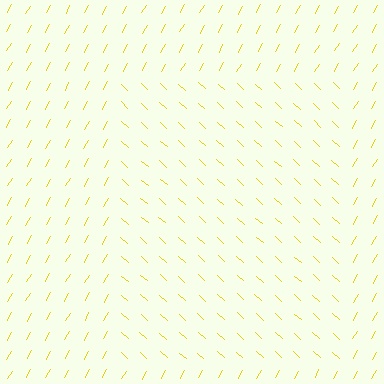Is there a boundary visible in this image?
Yes, there is a texture boundary formed by a change in line orientation.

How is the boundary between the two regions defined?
The boundary is defined purely by a change in line orientation (approximately 77 degrees difference). All lines are the same color and thickness.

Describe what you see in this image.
The image is filled with small yellow line segments. A rectangle region in the image has lines oriented differently from the surrounding lines, creating a visible texture boundary.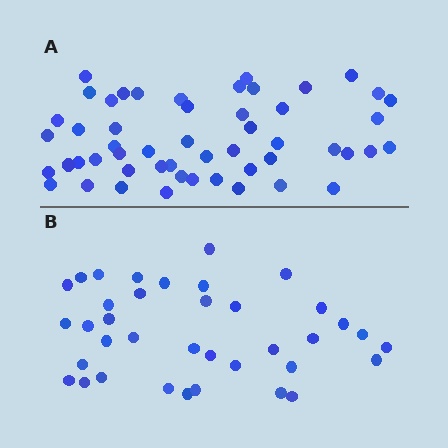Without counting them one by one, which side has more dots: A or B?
Region A (the top region) has more dots.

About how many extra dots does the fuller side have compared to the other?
Region A has approximately 15 more dots than region B.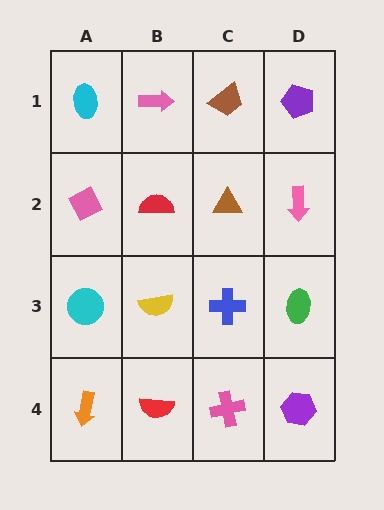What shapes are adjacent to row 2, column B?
A pink arrow (row 1, column B), a yellow semicircle (row 3, column B), a pink diamond (row 2, column A), a brown triangle (row 2, column C).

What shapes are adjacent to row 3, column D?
A pink arrow (row 2, column D), a purple hexagon (row 4, column D), a blue cross (row 3, column C).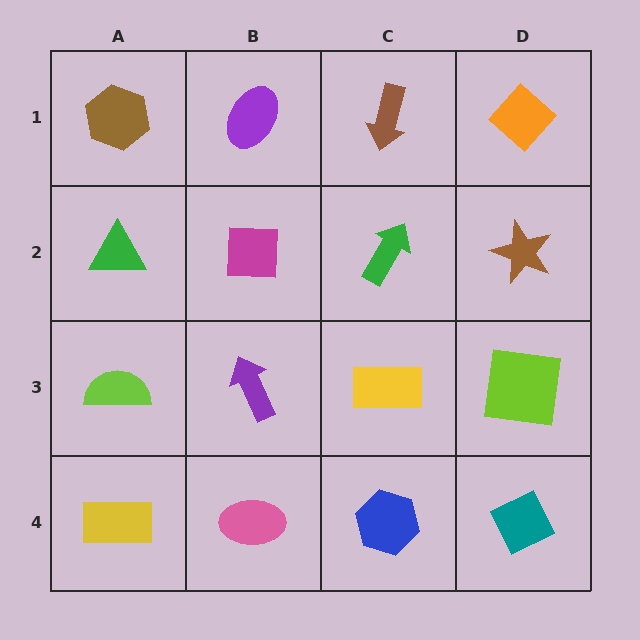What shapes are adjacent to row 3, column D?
A brown star (row 2, column D), a teal diamond (row 4, column D), a yellow rectangle (row 3, column C).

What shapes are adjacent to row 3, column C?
A green arrow (row 2, column C), a blue hexagon (row 4, column C), a purple arrow (row 3, column B), a lime square (row 3, column D).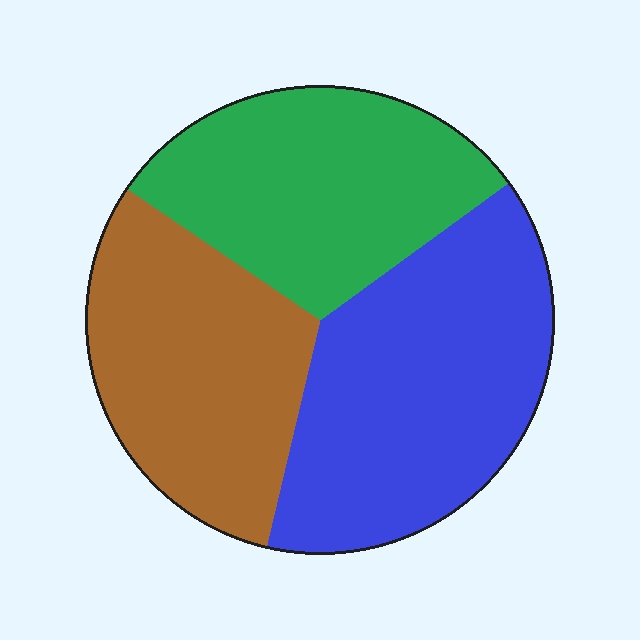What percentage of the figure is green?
Green covers 31% of the figure.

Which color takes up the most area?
Blue, at roughly 40%.